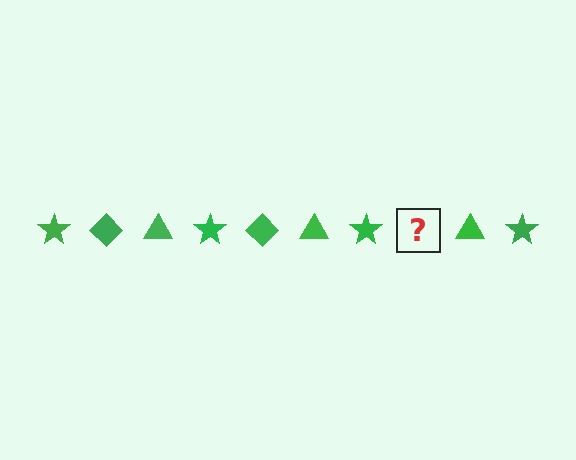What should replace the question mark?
The question mark should be replaced with a green diamond.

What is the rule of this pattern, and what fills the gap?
The rule is that the pattern cycles through star, diamond, triangle shapes in green. The gap should be filled with a green diamond.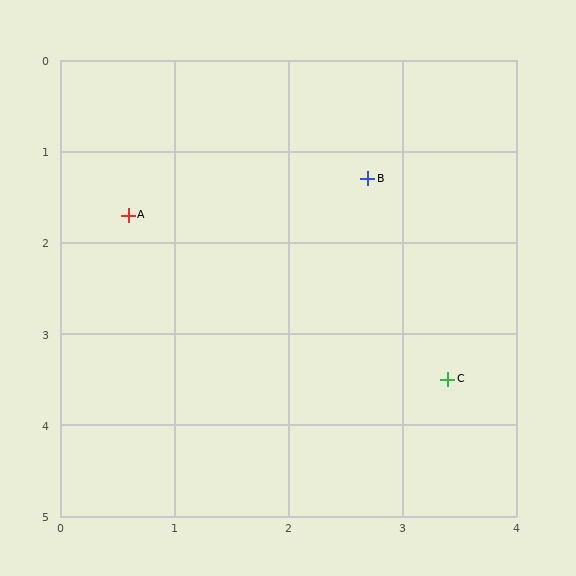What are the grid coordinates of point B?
Point B is at approximately (2.7, 1.3).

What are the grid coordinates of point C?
Point C is at approximately (3.4, 3.5).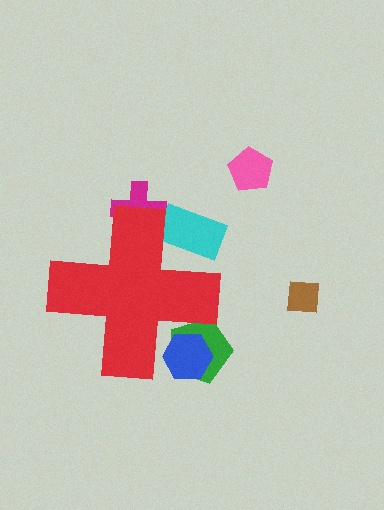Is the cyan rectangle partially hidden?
Yes, the cyan rectangle is partially hidden behind the red cross.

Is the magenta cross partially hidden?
Yes, the magenta cross is partially hidden behind the red cross.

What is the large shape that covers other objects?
A red cross.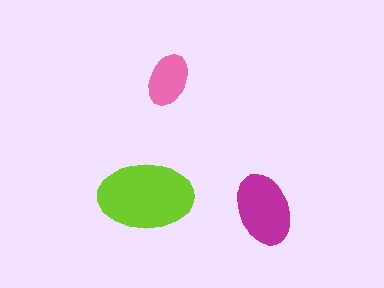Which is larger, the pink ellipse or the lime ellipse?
The lime one.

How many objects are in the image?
There are 3 objects in the image.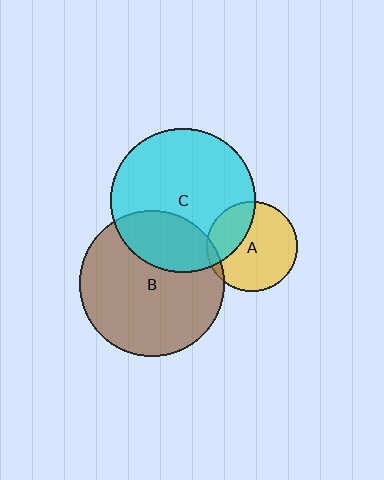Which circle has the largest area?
Circle B (brown).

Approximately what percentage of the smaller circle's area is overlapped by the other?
Approximately 25%.